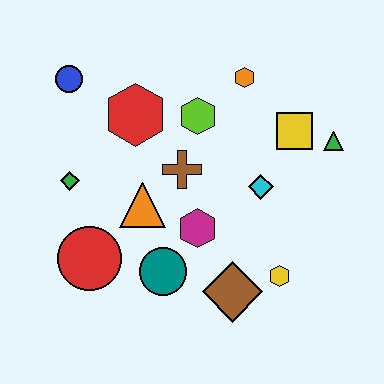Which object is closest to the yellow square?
The green triangle is closest to the yellow square.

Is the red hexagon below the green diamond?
No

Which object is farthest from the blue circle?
The yellow hexagon is farthest from the blue circle.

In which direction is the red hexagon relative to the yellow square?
The red hexagon is to the left of the yellow square.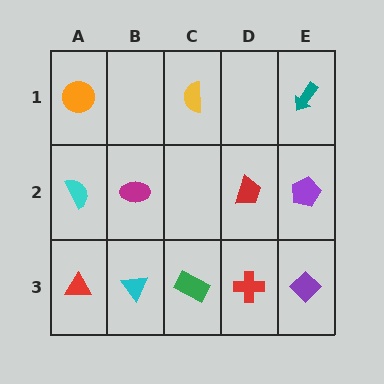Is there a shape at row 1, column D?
No, that cell is empty.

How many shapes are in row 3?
5 shapes.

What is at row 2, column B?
A magenta ellipse.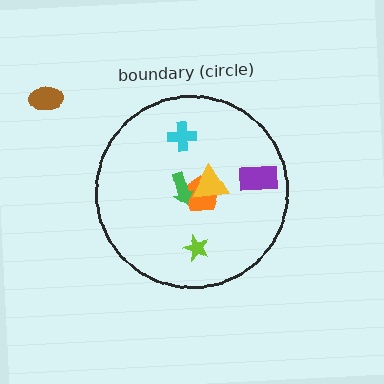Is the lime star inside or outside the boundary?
Inside.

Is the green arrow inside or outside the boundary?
Inside.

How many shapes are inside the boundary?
6 inside, 1 outside.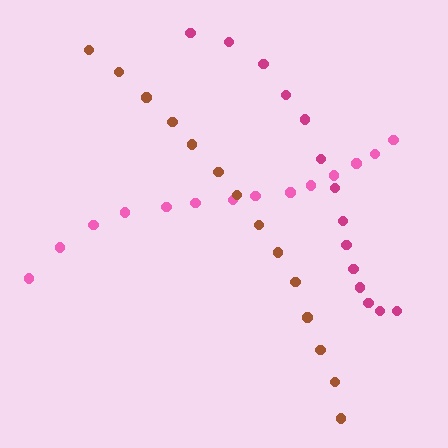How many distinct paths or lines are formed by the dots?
There are 3 distinct paths.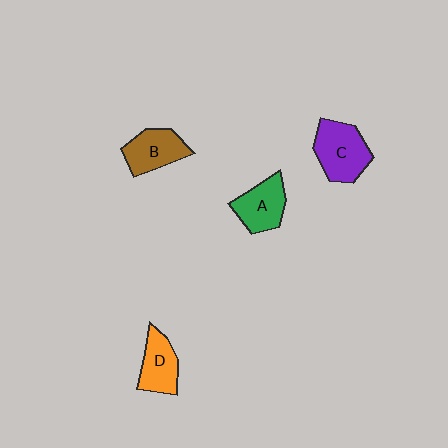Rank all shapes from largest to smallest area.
From largest to smallest: C (purple), A (green), B (brown), D (orange).